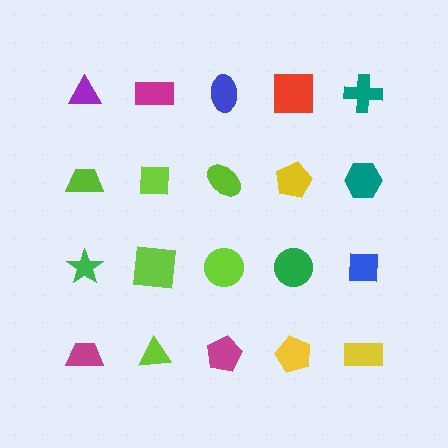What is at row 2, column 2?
A lime square.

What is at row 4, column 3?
A magenta pentagon.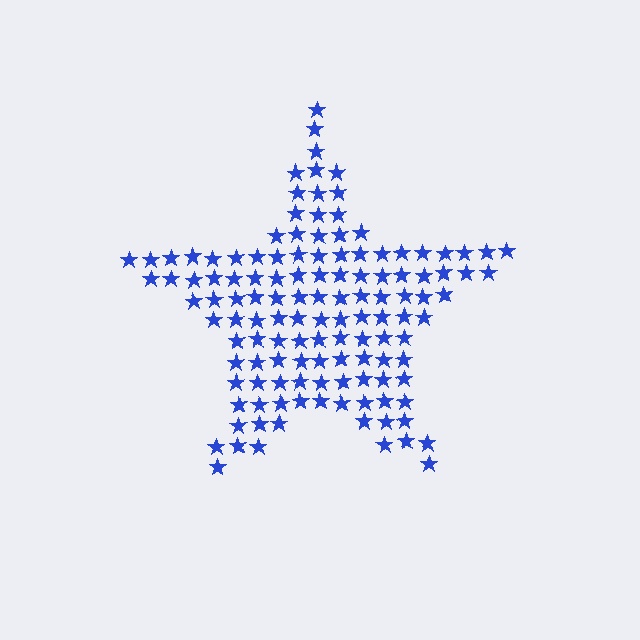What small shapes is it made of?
It is made of small stars.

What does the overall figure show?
The overall figure shows a star.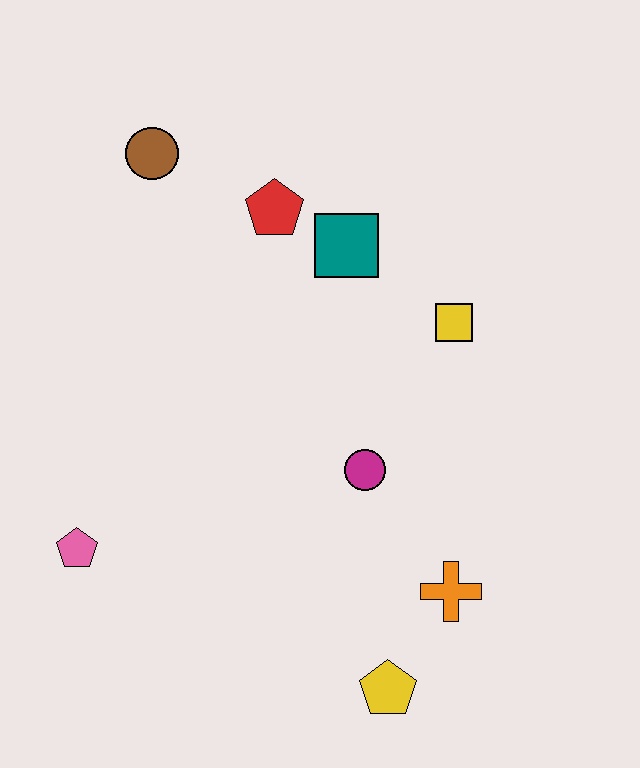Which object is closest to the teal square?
The red pentagon is closest to the teal square.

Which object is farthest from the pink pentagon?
The yellow square is farthest from the pink pentagon.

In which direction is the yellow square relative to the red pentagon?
The yellow square is to the right of the red pentagon.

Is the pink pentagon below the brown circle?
Yes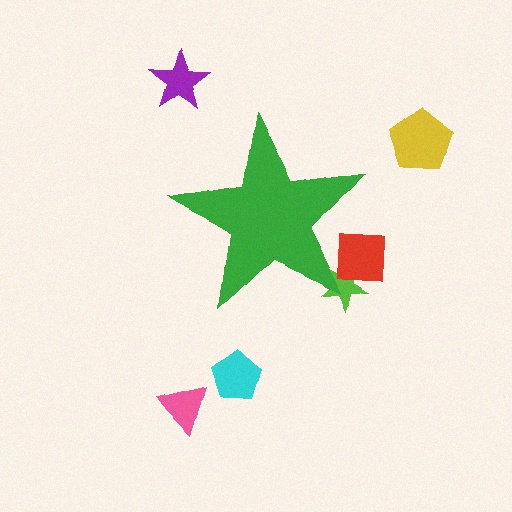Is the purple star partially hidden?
No, the purple star is fully visible.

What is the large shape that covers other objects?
A green star.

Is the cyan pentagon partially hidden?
No, the cyan pentagon is fully visible.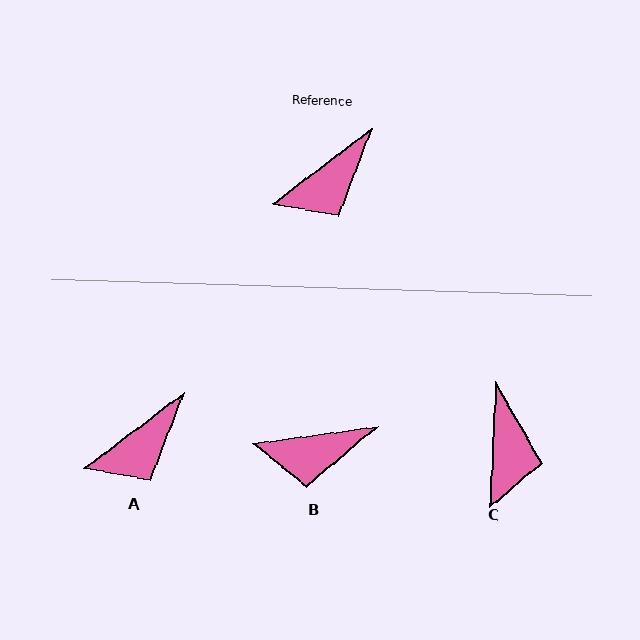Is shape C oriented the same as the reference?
No, it is off by about 50 degrees.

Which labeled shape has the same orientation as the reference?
A.